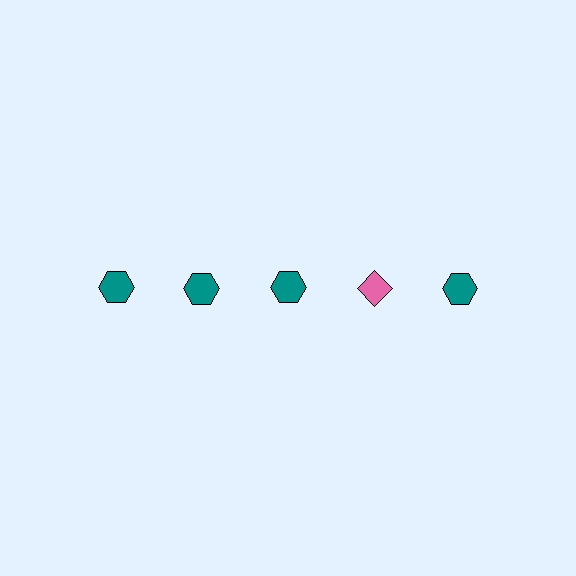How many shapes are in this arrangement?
There are 5 shapes arranged in a grid pattern.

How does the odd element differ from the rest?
It differs in both color (pink instead of teal) and shape (diamond instead of hexagon).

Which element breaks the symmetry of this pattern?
The pink diamond in the top row, second from right column breaks the symmetry. All other shapes are teal hexagons.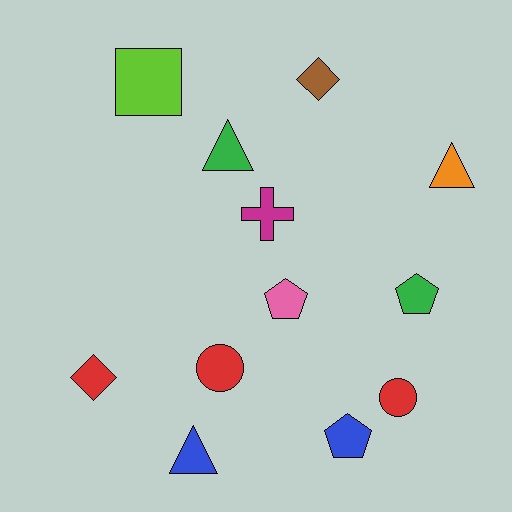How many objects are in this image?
There are 12 objects.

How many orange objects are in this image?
There is 1 orange object.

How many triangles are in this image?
There are 3 triangles.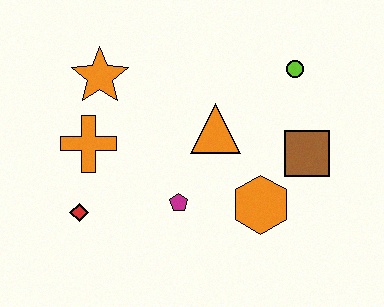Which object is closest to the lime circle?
The brown square is closest to the lime circle.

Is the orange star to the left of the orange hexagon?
Yes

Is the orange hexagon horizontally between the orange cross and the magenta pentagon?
No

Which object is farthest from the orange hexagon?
The orange star is farthest from the orange hexagon.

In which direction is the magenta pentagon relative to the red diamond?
The magenta pentagon is to the right of the red diamond.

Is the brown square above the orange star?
No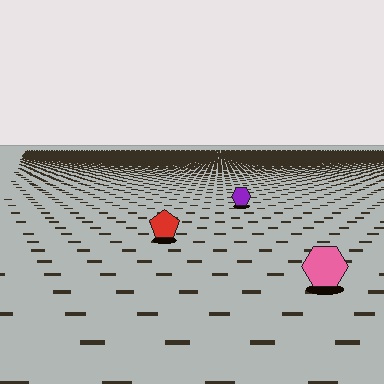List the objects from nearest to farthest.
From nearest to farthest: the pink hexagon, the red pentagon, the purple hexagon.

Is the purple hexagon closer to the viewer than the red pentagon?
No. The red pentagon is closer — you can tell from the texture gradient: the ground texture is coarser near it.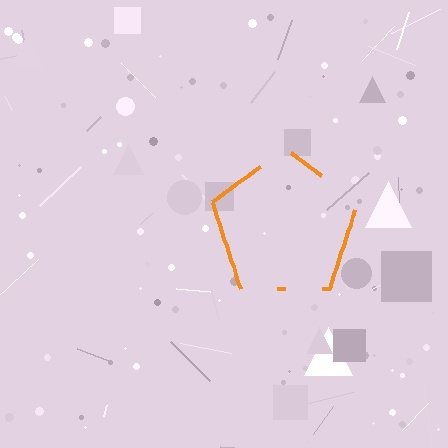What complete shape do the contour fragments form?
The contour fragments form a pentagon.